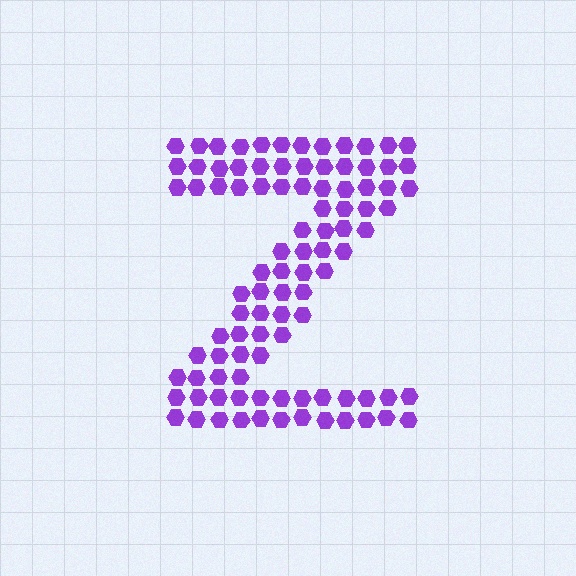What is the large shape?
The large shape is the letter Z.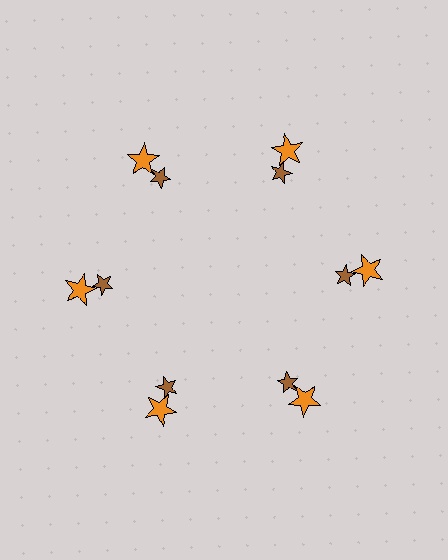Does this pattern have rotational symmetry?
Yes, this pattern has 6-fold rotational symmetry. It looks the same after rotating 60 degrees around the center.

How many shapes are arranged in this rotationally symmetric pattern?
There are 12 shapes, arranged in 6 groups of 2.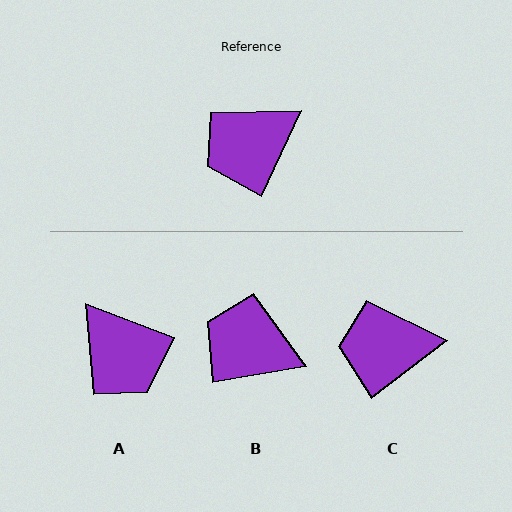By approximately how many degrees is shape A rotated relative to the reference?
Approximately 94 degrees counter-clockwise.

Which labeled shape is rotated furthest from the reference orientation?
A, about 94 degrees away.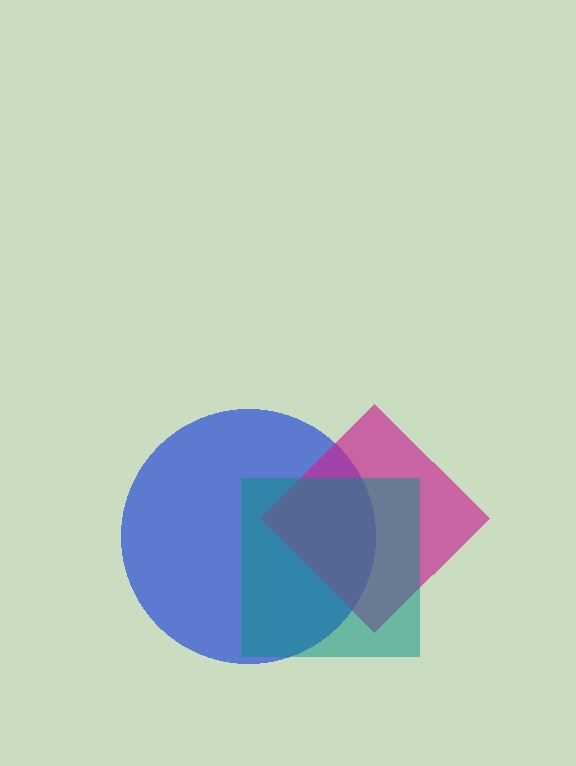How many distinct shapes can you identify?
There are 3 distinct shapes: a blue circle, a magenta diamond, a teal square.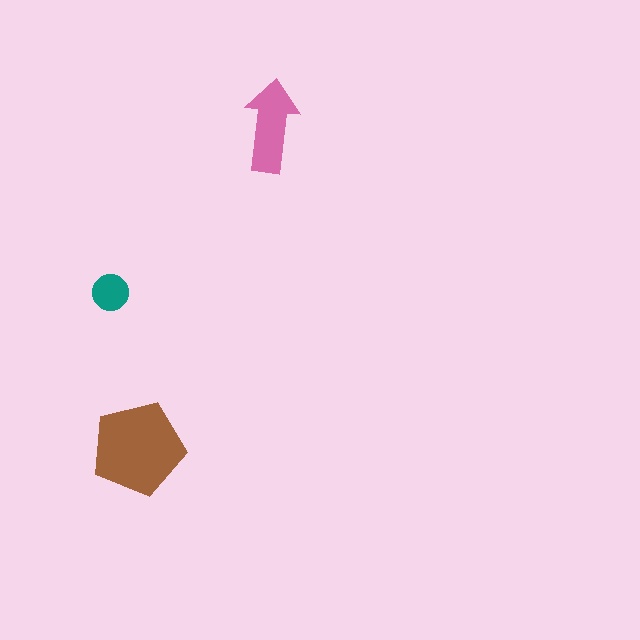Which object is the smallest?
The teal circle.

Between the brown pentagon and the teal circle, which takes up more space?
The brown pentagon.